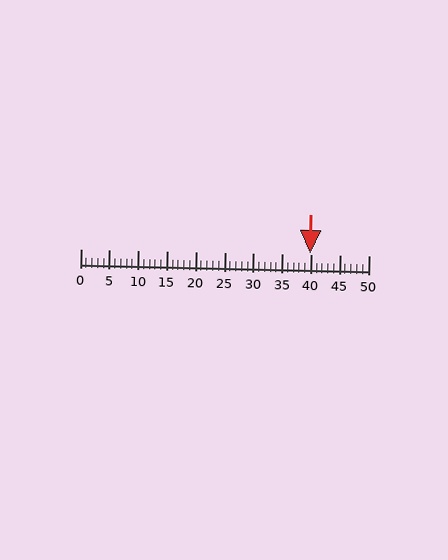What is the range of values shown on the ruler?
The ruler shows values from 0 to 50.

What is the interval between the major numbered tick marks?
The major tick marks are spaced 5 units apart.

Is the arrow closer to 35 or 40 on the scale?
The arrow is closer to 40.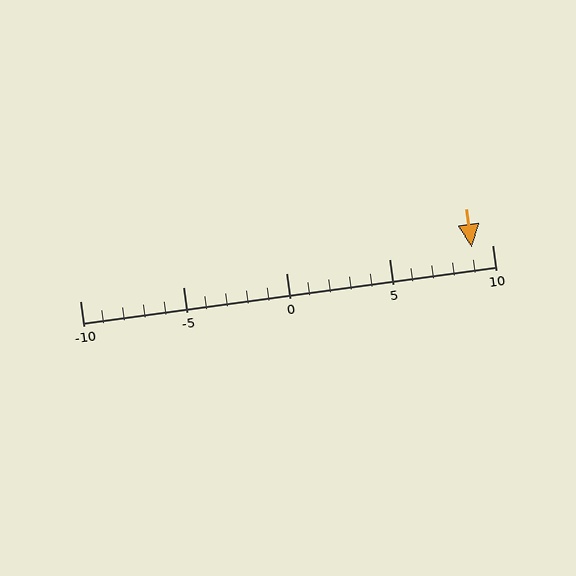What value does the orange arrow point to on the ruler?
The orange arrow points to approximately 9.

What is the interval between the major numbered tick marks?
The major tick marks are spaced 5 units apart.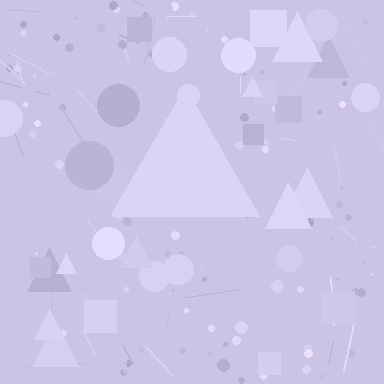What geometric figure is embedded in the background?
A triangle is embedded in the background.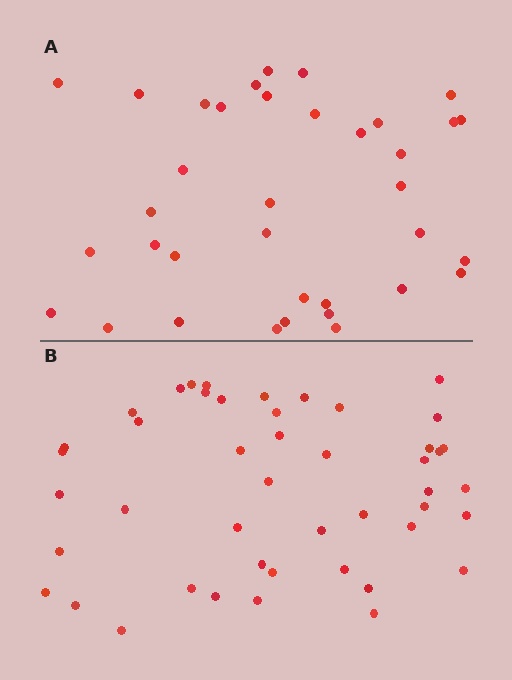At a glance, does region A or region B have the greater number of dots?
Region B (the bottom region) has more dots.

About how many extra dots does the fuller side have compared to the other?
Region B has roughly 10 or so more dots than region A.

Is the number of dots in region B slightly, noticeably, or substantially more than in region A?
Region B has noticeably more, but not dramatically so. The ratio is roughly 1.3 to 1.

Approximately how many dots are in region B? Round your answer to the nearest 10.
About 50 dots. (The exact count is 46, which rounds to 50.)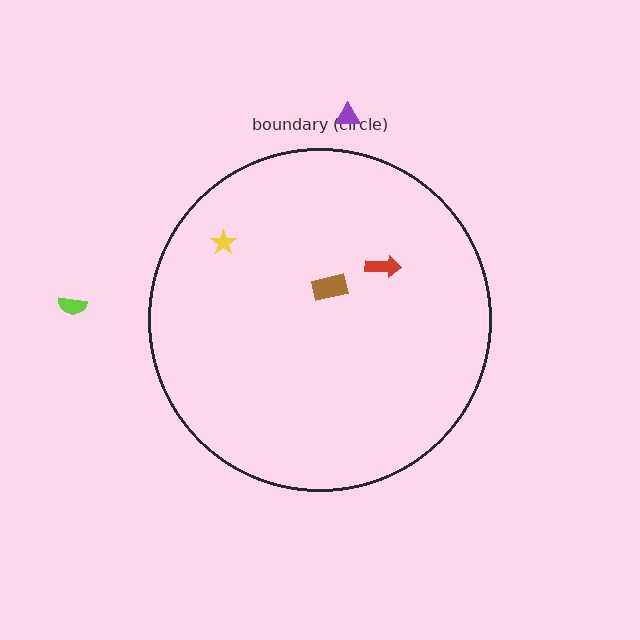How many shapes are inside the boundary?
3 inside, 2 outside.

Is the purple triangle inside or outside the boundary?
Outside.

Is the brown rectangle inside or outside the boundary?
Inside.